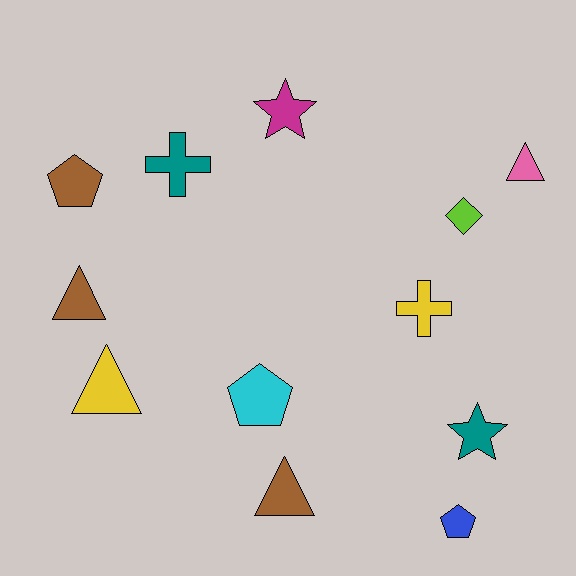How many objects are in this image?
There are 12 objects.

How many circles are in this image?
There are no circles.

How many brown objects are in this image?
There are 3 brown objects.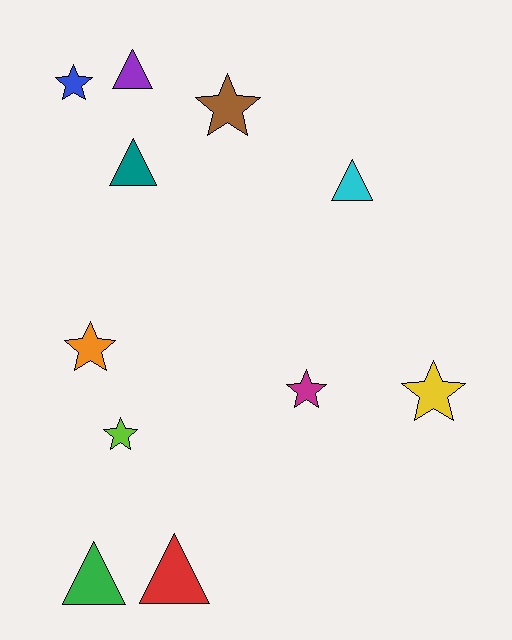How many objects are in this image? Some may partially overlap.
There are 11 objects.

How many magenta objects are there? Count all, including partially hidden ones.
There is 1 magenta object.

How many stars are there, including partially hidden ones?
There are 6 stars.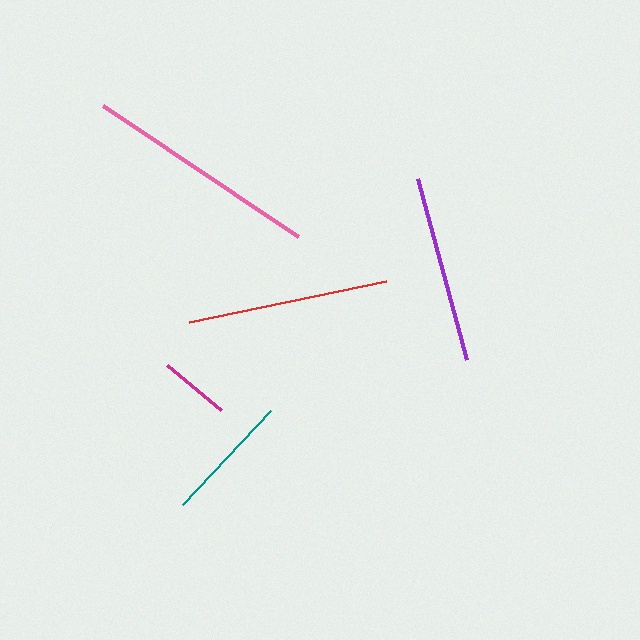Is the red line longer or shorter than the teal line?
The red line is longer than the teal line.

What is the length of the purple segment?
The purple segment is approximately 187 pixels long.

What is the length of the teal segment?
The teal segment is approximately 129 pixels long.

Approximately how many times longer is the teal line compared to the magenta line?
The teal line is approximately 1.8 times the length of the magenta line.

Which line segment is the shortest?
The magenta line is the shortest at approximately 71 pixels.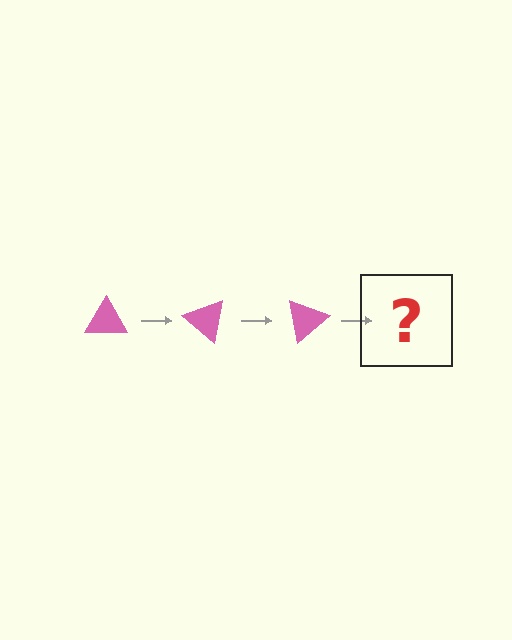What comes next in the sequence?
The next element should be a pink triangle rotated 120 degrees.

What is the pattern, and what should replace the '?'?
The pattern is that the triangle rotates 40 degrees each step. The '?' should be a pink triangle rotated 120 degrees.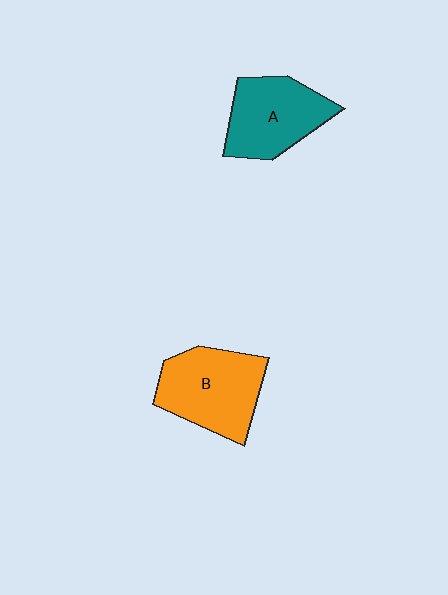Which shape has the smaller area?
Shape A (teal).